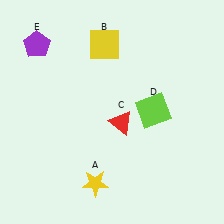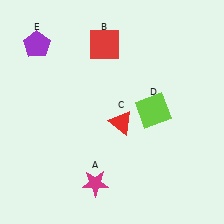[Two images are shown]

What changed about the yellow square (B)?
In Image 1, B is yellow. In Image 2, it changed to red.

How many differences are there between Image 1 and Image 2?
There are 2 differences between the two images.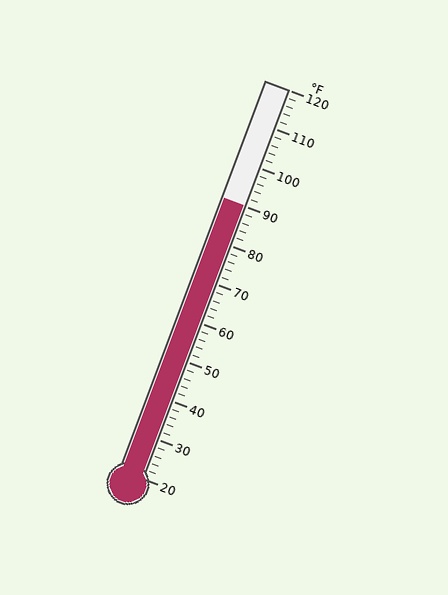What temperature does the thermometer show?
The thermometer shows approximately 90°F.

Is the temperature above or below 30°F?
The temperature is above 30°F.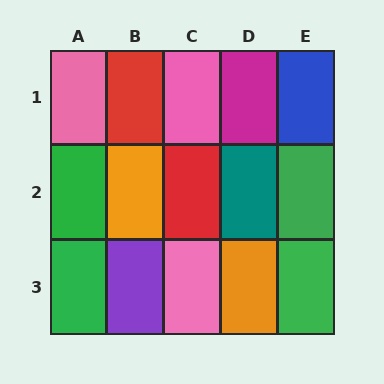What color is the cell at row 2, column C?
Red.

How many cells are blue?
1 cell is blue.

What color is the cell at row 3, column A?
Green.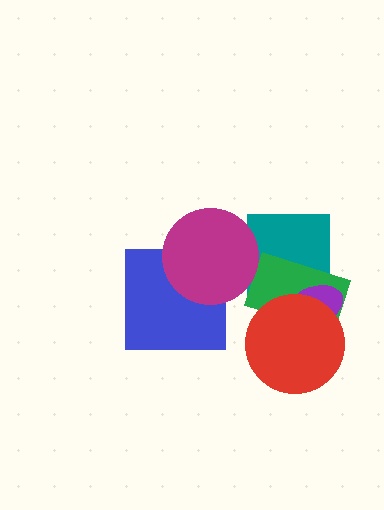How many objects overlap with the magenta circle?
2 objects overlap with the magenta circle.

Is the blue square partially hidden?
Yes, it is partially covered by another shape.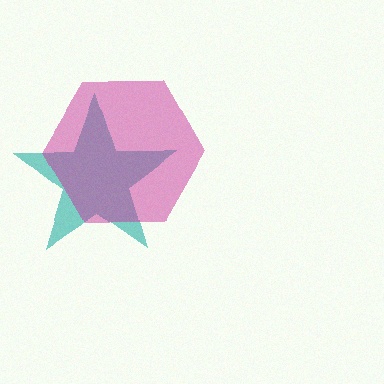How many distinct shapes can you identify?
There are 2 distinct shapes: a teal star, a magenta hexagon.